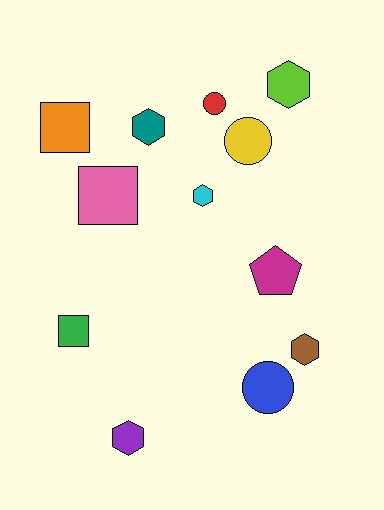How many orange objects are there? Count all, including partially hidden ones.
There is 1 orange object.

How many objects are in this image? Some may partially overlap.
There are 12 objects.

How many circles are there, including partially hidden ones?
There are 3 circles.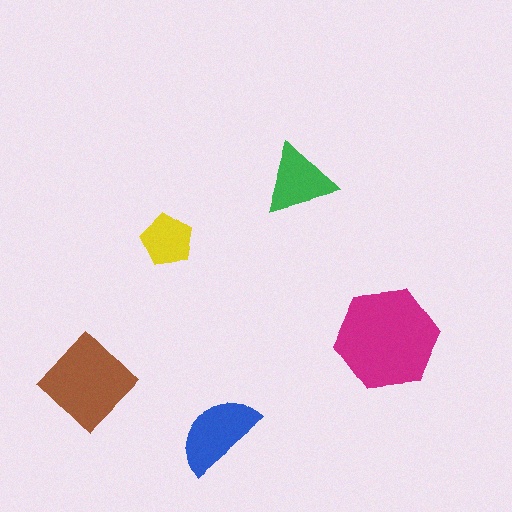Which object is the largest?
The magenta hexagon.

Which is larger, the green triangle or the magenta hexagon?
The magenta hexagon.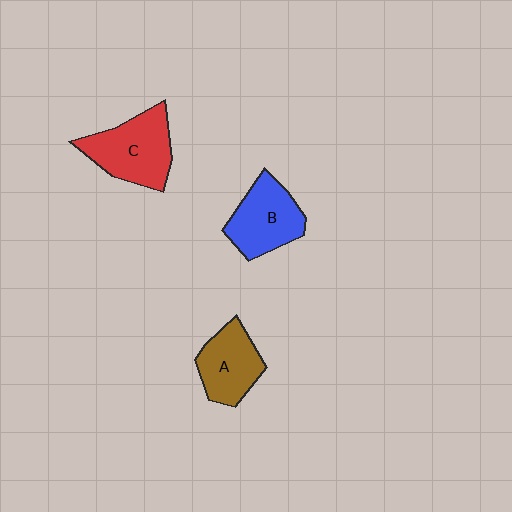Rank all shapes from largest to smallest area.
From largest to smallest: C (red), B (blue), A (brown).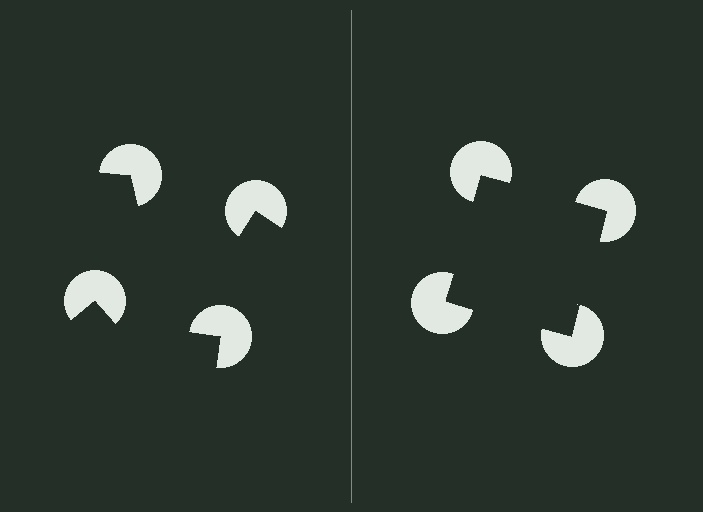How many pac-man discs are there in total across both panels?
8 — 4 on each side.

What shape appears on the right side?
An illusory square.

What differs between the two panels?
The pac-man discs are positioned identically on both sides; only the wedge orientations differ. On the right they align to a square; on the left they are misaligned.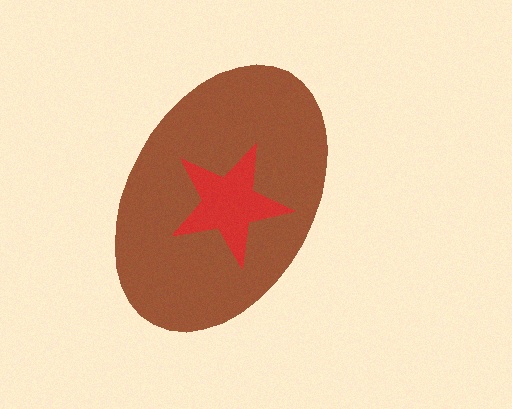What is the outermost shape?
The brown ellipse.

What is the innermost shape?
The red star.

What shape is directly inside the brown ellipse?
The red star.